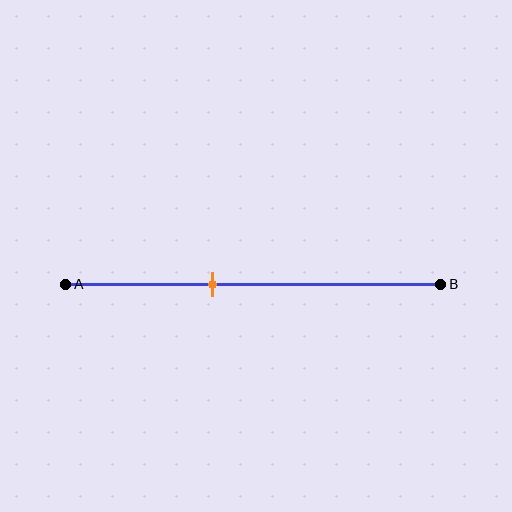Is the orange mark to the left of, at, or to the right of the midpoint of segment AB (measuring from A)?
The orange mark is to the left of the midpoint of segment AB.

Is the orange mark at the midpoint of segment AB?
No, the mark is at about 40% from A, not at the 50% midpoint.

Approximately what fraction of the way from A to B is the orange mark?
The orange mark is approximately 40% of the way from A to B.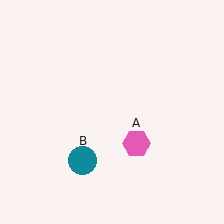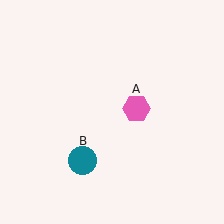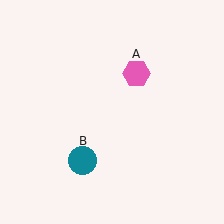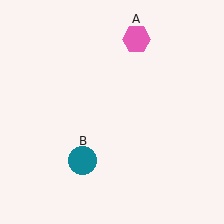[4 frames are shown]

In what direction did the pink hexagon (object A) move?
The pink hexagon (object A) moved up.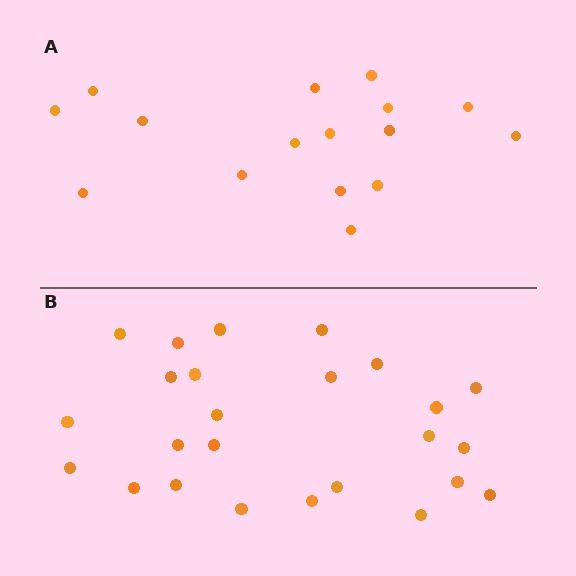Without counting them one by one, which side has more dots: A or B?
Region B (the bottom region) has more dots.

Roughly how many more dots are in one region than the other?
Region B has roughly 8 or so more dots than region A.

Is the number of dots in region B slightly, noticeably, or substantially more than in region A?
Region B has substantially more. The ratio is roughly 1.6 to 1.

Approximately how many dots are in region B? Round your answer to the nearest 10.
About 20 dots. (The exact count is 25, which rounds to 20.)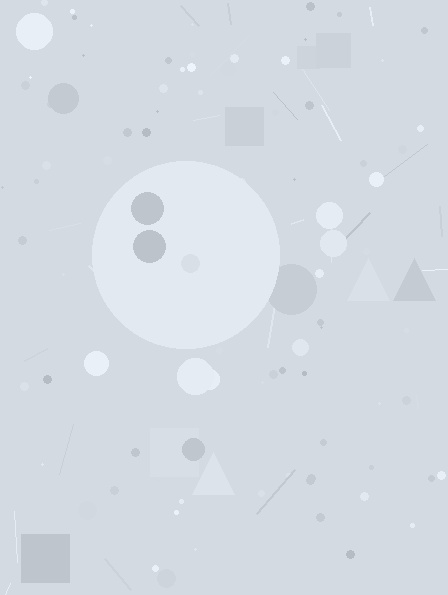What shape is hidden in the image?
A circle is hidden in the image.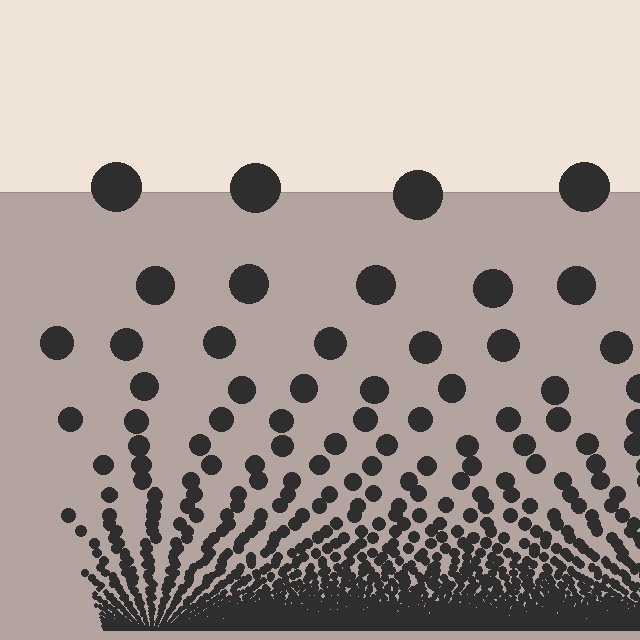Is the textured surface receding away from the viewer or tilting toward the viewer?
The surface appears to tilt toward the viewer. Texture elements get larger and sparser toward the top.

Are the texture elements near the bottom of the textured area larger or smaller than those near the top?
Smaller. The gradient is inverted — elements near the bottom are smaller and denser.